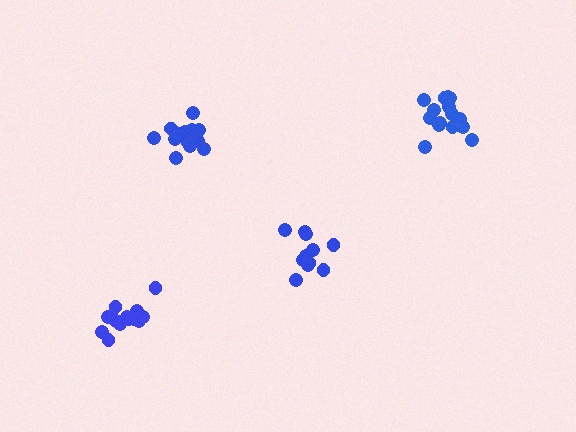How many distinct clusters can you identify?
There are 4 distinct clusters.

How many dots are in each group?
Group 1: 13 dots, Group 2: 13 dots, Group 3: 16 dots, Group 4: 14 dots (56 total).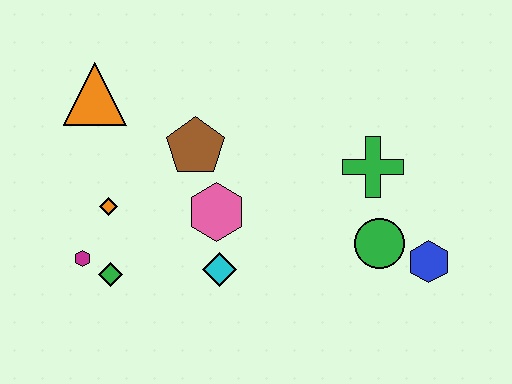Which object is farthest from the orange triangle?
The blue hexagon is farthest from the orange triangle.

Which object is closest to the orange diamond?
The magenta hexagon is closest to the orange diamond.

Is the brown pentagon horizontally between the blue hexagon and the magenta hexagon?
Yes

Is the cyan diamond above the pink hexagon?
No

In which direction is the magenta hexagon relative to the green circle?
The magenta hexagon is to the left of the green circle.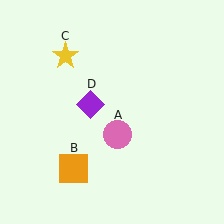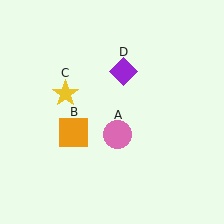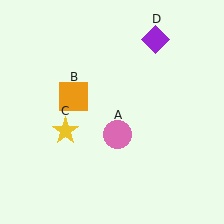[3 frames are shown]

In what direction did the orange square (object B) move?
The orange square (object B) moved up.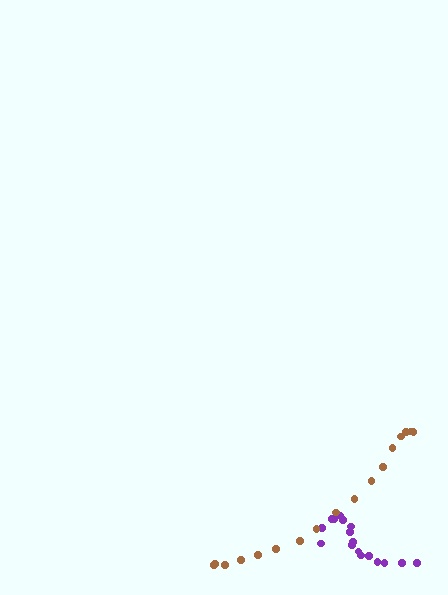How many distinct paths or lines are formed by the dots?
There are 2 distinct paths.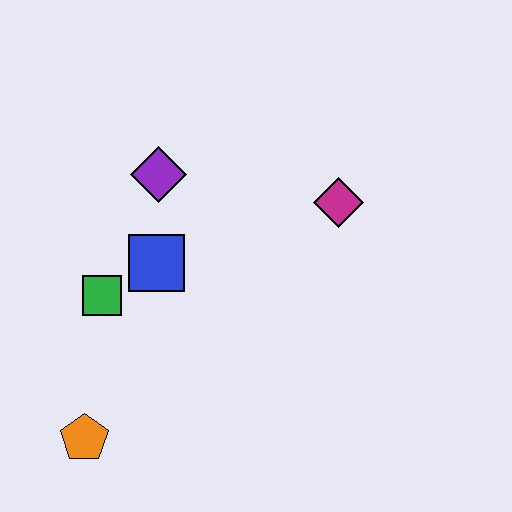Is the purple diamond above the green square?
Yes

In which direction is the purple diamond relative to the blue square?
The purple diamond is above the blue square.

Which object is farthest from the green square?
The magenta diamond is farthest from the green square.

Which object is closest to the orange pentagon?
The green square is closest to the orange pentagon.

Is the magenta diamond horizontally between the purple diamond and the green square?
No